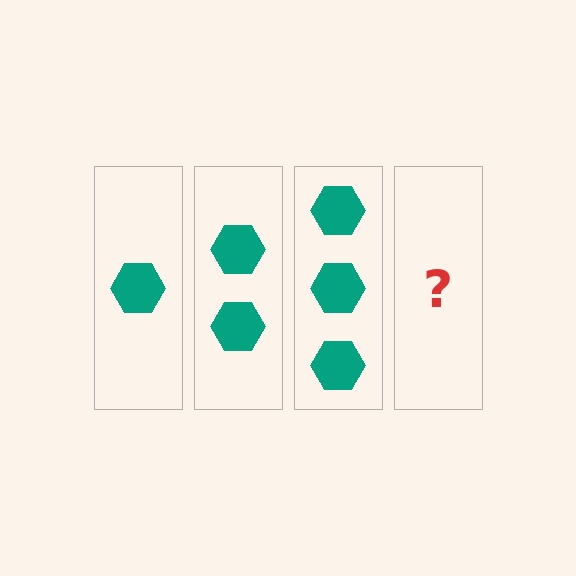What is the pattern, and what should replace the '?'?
The pattern is that each step adds one more hexagon. The '?' should be 4 hexagons.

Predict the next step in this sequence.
The next step is 4 hexagons.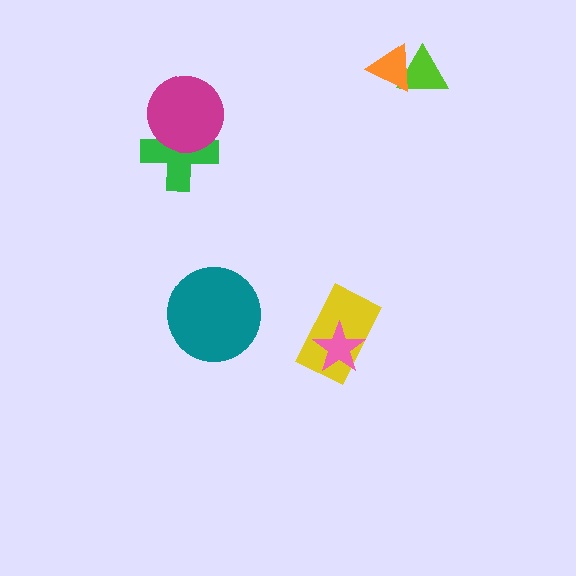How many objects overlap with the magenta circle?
1 object overlaps with the magenta circle.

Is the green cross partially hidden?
Yes, it is partially covered by another shape.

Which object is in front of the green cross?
The magenta circle is in front of the green cross.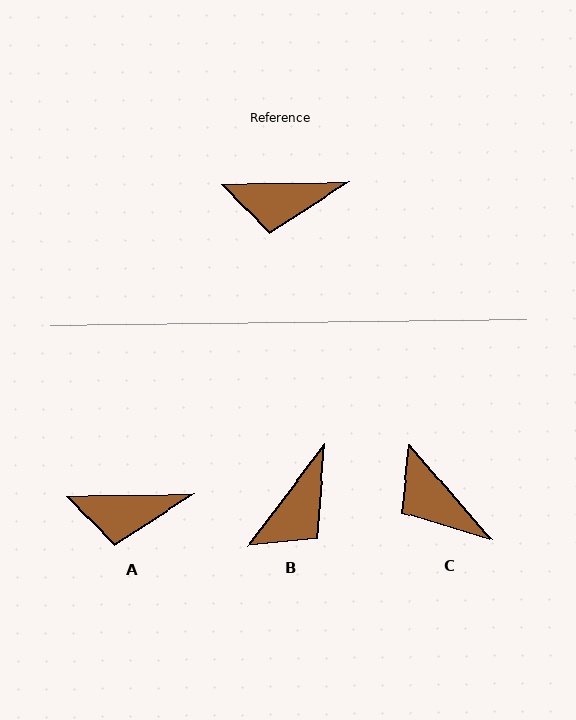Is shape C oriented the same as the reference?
No, it is off by about 50 degrees.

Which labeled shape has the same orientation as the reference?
A.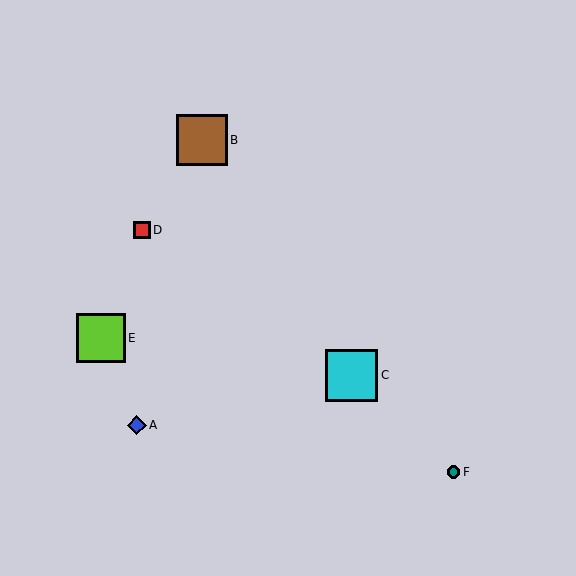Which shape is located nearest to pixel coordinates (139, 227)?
The red square (labeled D) at (142, 230) is nearest to that location.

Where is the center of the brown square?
The center of the brown square is at (202, 140).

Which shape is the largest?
The cyan square (labeled C) is the largest.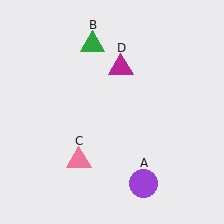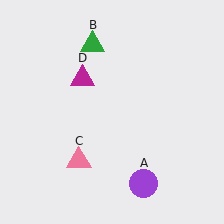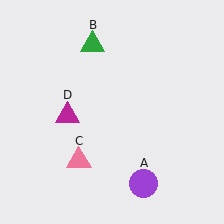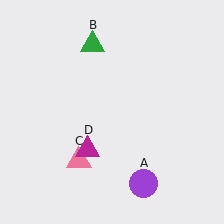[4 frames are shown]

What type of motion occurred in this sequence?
The magenta triangle (object D) rotated counterclockwise around the center of the scene.